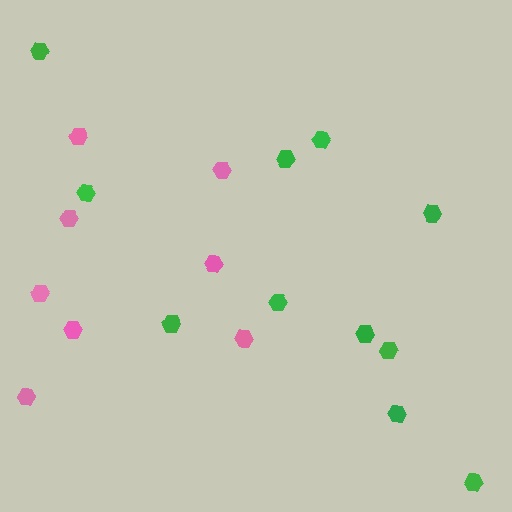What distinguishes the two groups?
There are 2 groups: one group of green hexagons (11) and one group of pink hexagons (8).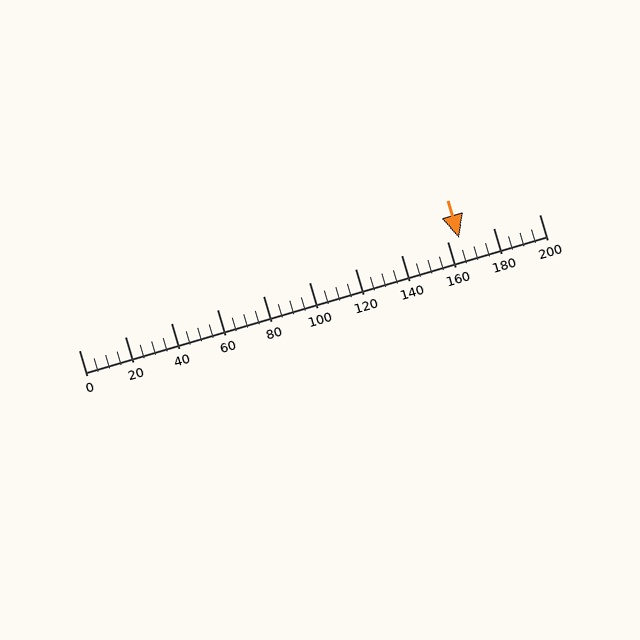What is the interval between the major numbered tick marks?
The major tick marks are spaced 20 units apart.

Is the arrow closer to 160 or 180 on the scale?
The arrow is closer to 160.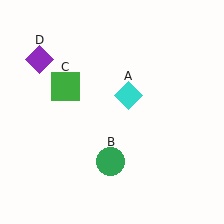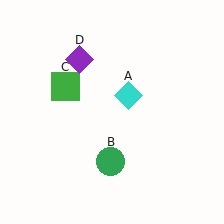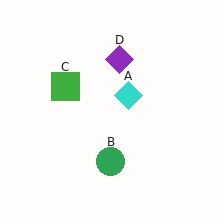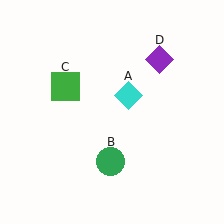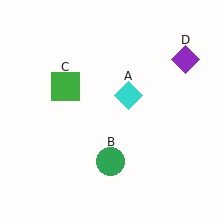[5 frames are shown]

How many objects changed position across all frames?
1 object changed position: purple diamond (object D).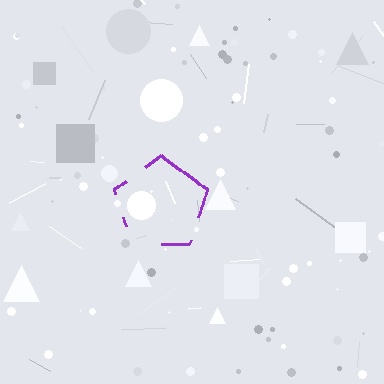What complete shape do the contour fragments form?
The contour fragments form a pentagon.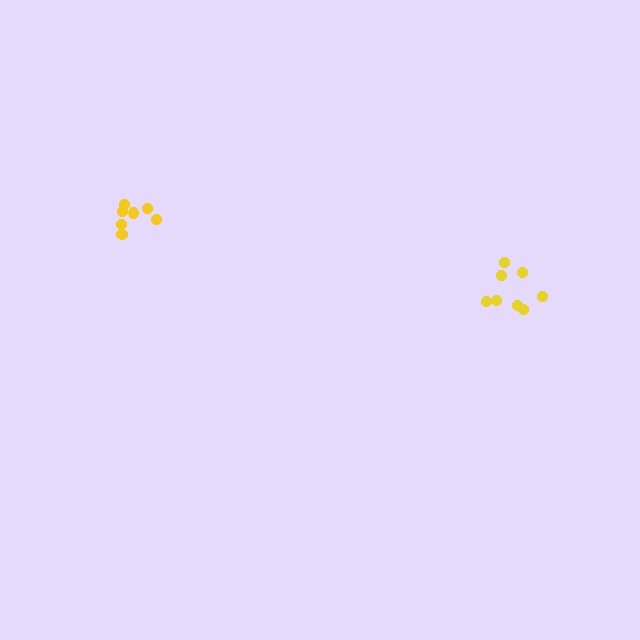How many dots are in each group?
Group 1: 7 dots, Group 2: 8 dots (15 total).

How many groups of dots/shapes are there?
There are 2 groups.